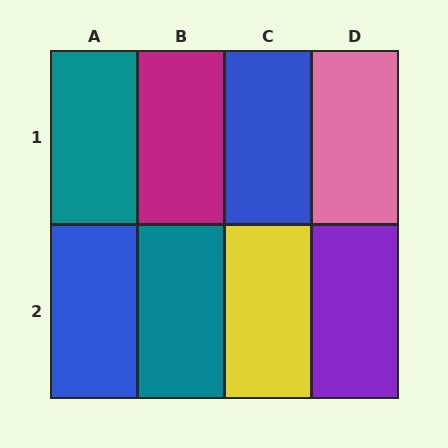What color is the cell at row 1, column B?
Magenta.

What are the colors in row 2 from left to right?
Blue, teal, yellow, purple.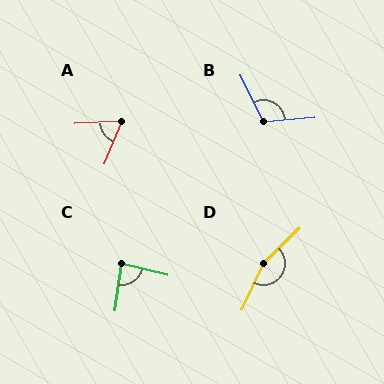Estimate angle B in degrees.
Approximately 111 degrees.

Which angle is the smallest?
A, at approximately 65 degrees.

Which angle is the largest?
D, at approximately 159 degrees.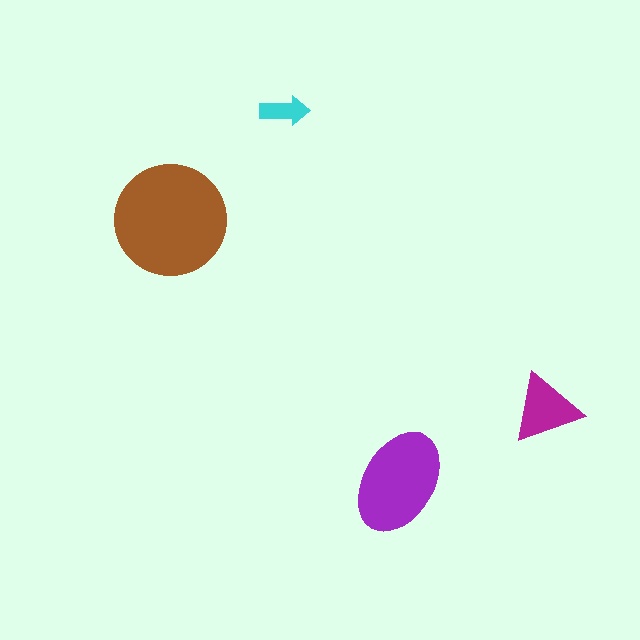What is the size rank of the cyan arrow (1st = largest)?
4th.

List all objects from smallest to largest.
The cyan arrow, the magenta triangle, the purple ellipse, the brown circle.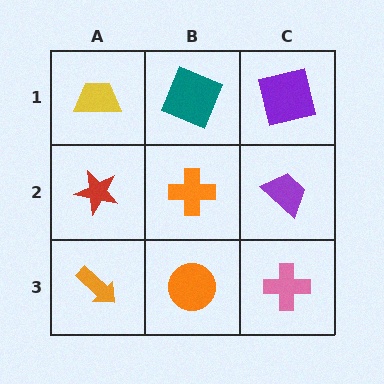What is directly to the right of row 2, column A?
An orange cross.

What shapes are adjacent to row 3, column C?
A purple trapezoid (row 2, column C), an orange circle (row 3, column B).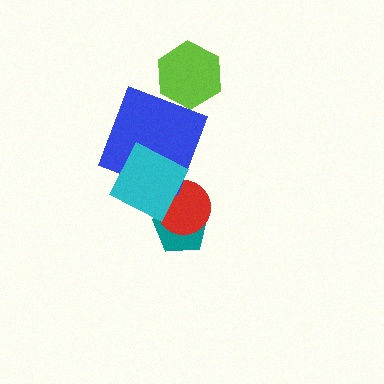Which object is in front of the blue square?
The cyan diamond is in front of the blue square.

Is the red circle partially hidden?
Yes, it is partially covered by another shape.